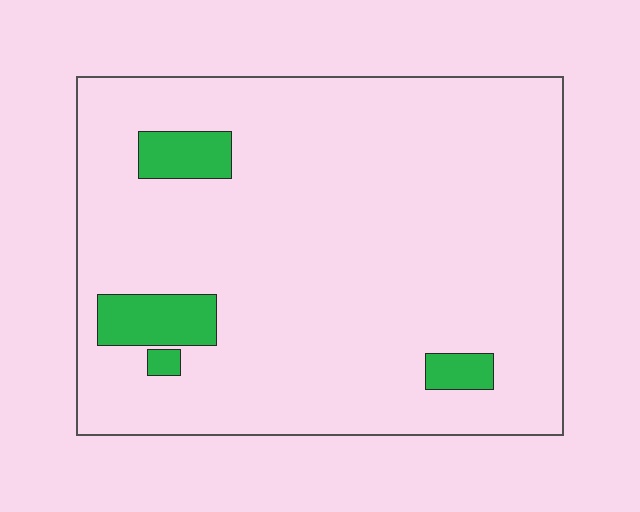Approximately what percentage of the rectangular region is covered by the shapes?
Approximately 10%.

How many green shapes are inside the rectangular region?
4.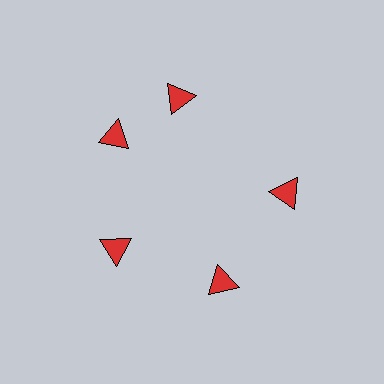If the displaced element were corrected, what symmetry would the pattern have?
It would have 5-fold rotational symmetry — the pattern would map onto itself every 72 degrees.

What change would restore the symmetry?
The symmetry would be restored by rotating it back into even spacing with its neighbors so that all 5 triangles sit at equal angles and equal distance from the center.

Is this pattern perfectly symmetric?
No. The 5 red triangles are arranged in a ring, but one element near the 1 o'clock position is rotated out of alignment along the ring, breaking the 5-fold rotational symmetry.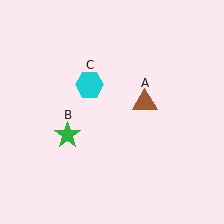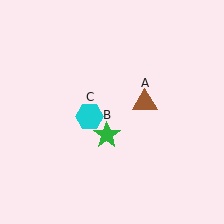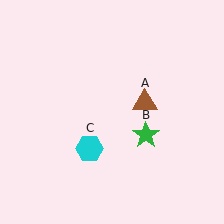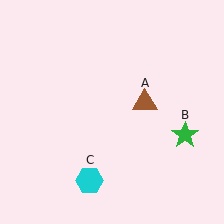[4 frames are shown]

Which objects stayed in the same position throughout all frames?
Brown triangle (object A) remained stationary.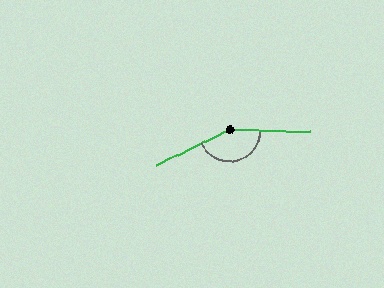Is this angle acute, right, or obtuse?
It is obtuse.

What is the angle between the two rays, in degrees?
Approximately 153 degrees.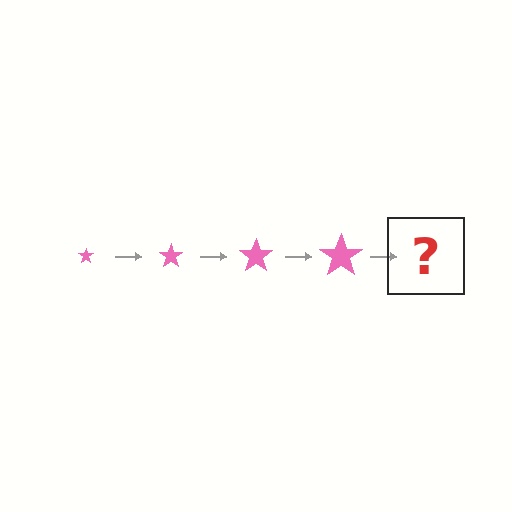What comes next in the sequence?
The next element should be a pink star, larger than the previous one.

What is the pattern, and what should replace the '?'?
The pattern is that the star gets progressively larger each step. The '?' should be a pink star, larger than the previous one.